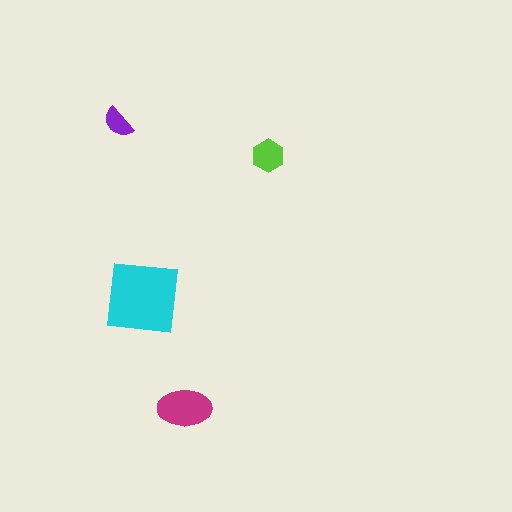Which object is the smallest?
The purple semicircle.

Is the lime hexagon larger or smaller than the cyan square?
Smaller.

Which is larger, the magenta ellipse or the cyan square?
The cyan square.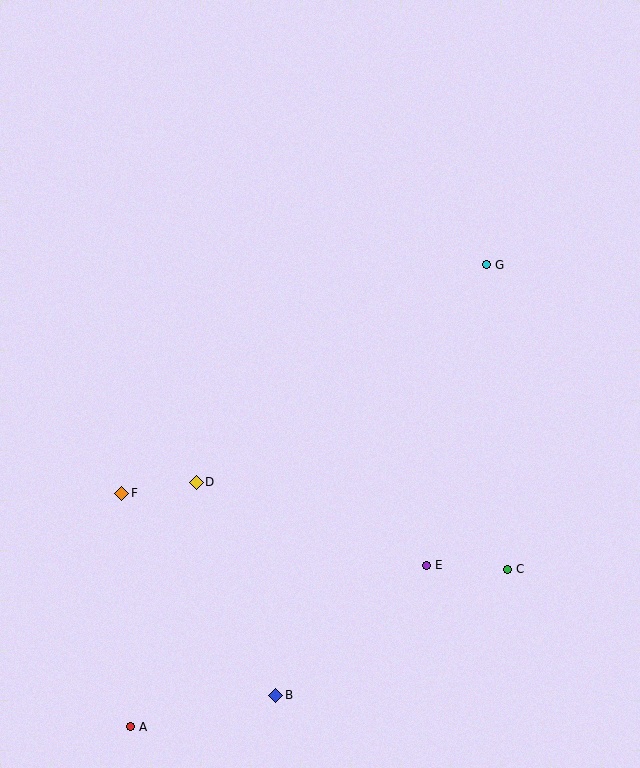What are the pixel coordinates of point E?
Point E is at (426, 566).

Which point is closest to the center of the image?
Point D at (196, 482) is closest to the center.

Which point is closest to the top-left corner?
Point F is closest to the top-left corner.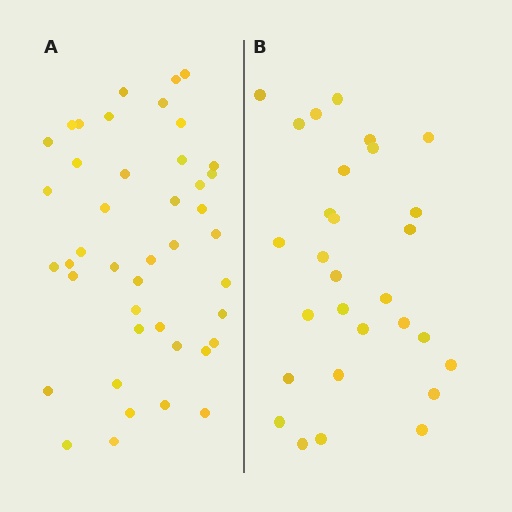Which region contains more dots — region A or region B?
Region A (the left region) has more dots.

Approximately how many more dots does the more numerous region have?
Region A has approximately 15 more dots than region B.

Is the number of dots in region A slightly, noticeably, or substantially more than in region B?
Region A has substantially more. The ratio is roughly 1.5 to 1.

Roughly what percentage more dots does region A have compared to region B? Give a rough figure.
About 50% more.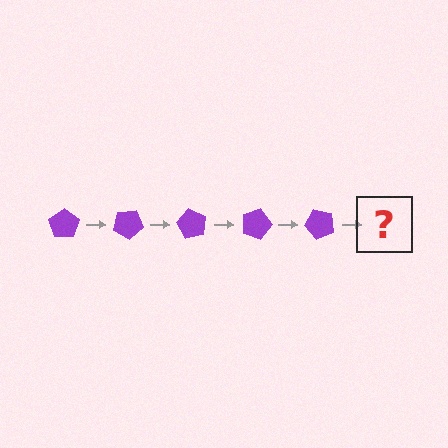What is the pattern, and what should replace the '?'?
The pattern is that the pentagon rotates 30 degrees each step. The '?' should be a purple pentagon rotated 150 degrees.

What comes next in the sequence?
The next element should be a purple pentagon rotated 150 degrees.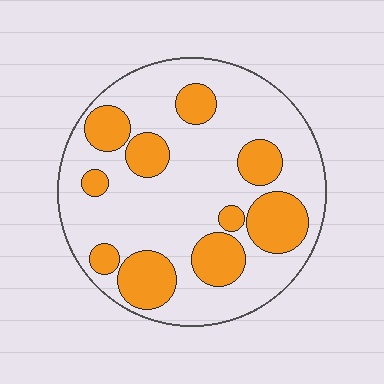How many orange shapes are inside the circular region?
10.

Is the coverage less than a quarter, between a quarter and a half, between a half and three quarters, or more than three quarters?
Between a quarter and a half.